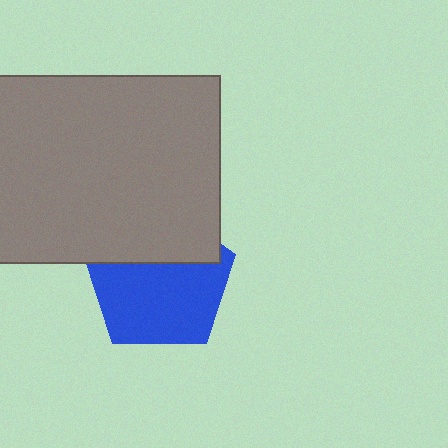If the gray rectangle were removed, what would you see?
You would see the complete blue pentagon.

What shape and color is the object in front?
The object in front is a gray rectangle.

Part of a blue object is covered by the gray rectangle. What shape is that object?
It is a pentagon.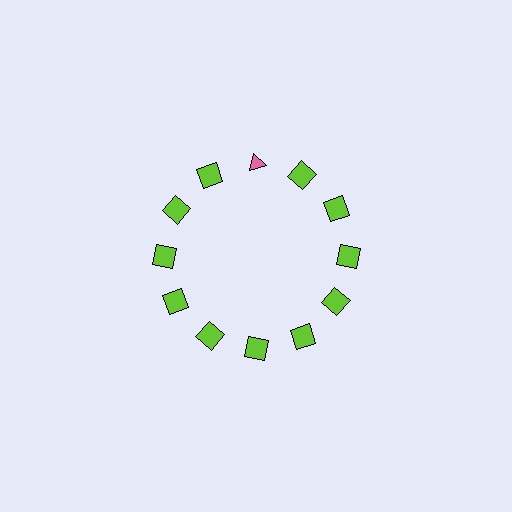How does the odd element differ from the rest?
It differs in both color (pink instead of lime) and shape (triangle instead of square).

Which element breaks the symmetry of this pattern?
The pink triangle at roughly the 12 o'clock position breaks the symmetry. All other shapes are lime squares.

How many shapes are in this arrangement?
There are 12 shapes arranged in a ring pattern.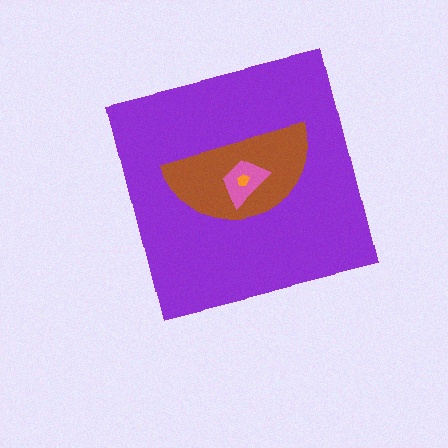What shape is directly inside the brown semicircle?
The pink trapezoid.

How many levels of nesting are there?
4.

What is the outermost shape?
The purple square.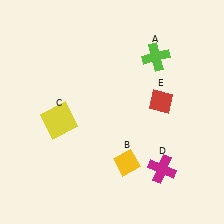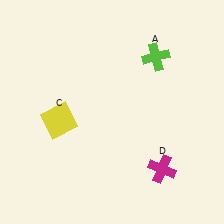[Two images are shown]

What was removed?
The yellow diamond (B), the red diamond (E) were removed in Image 2.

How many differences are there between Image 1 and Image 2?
There are 2 differences between the two images.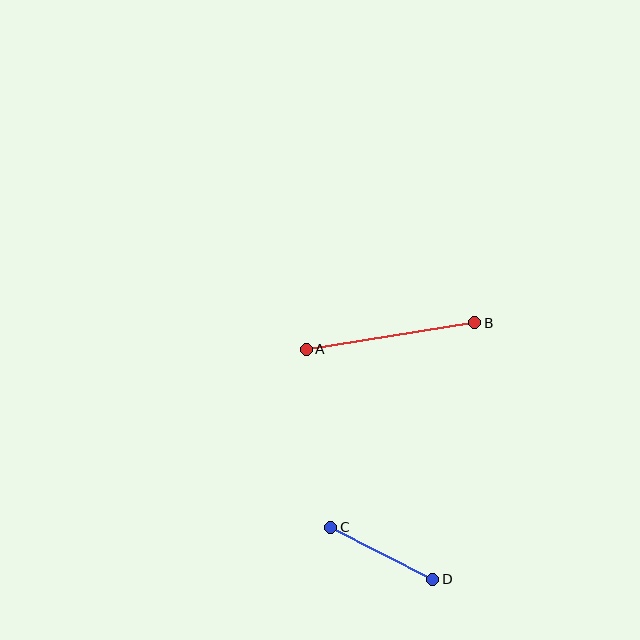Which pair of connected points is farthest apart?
Points A and B are farthest apart.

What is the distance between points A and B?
The distance is approximately 171 pixels.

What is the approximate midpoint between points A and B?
The midpoint is at approximately (391, 336) pixels.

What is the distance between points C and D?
The distance is approximately 114 pixels.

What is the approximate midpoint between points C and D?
The midpoint is at approximately (382, 553) pixels.